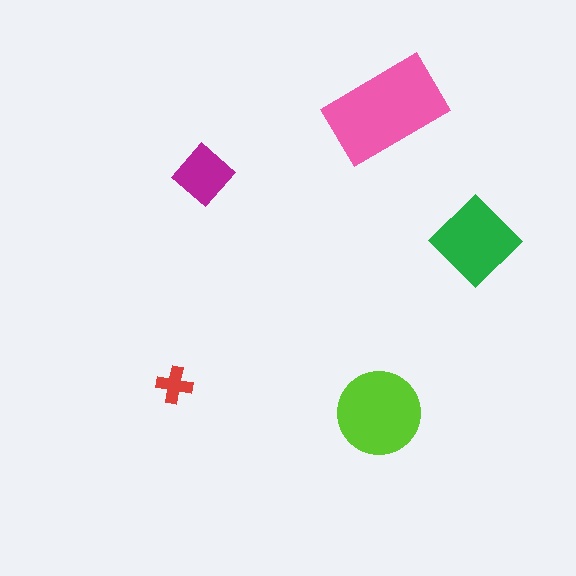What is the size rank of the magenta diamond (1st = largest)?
4th.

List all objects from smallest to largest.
The red cross, the magenta diamond, the green diamond, the lime circle, the pink rectangle.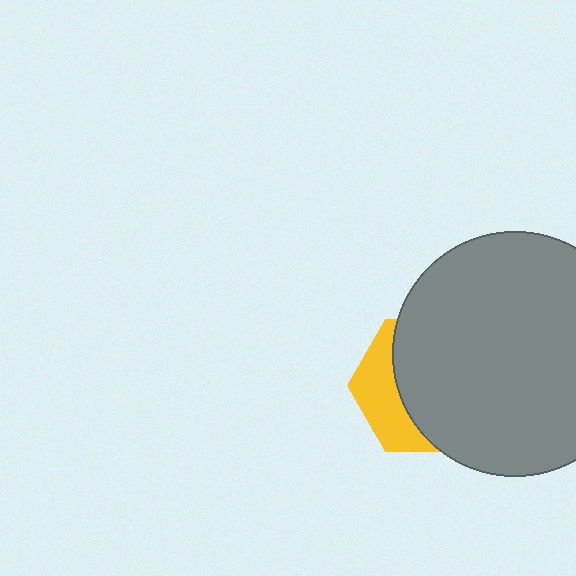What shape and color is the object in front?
The object in front is a gray circle.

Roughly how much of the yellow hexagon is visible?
A small part of it is visible (roughly 32%).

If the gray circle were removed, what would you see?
You would see the complete yellow hexagon.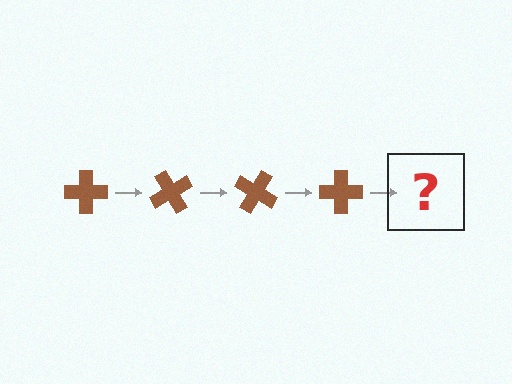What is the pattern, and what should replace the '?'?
The pattern is that the cross rotates 60 degrees each step. The '?' should be a brown cross rotated 240 degrees.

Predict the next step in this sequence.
The next step is a brown cross rotated 240 degrees.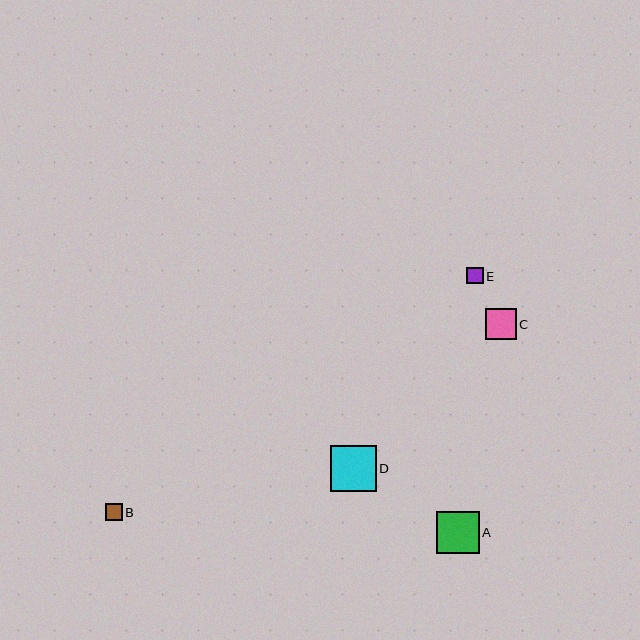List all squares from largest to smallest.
From largest to smallest: D, A, C, B, E.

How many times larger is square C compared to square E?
Square C is approximately 1.9 times the size of square E.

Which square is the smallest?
Square E is the smallest with a size of approximately 16 pixels.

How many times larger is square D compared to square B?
Square D is approximately 2.8 times the size of square B.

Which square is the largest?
Square D is the largest with a size of approximately 46 pixels.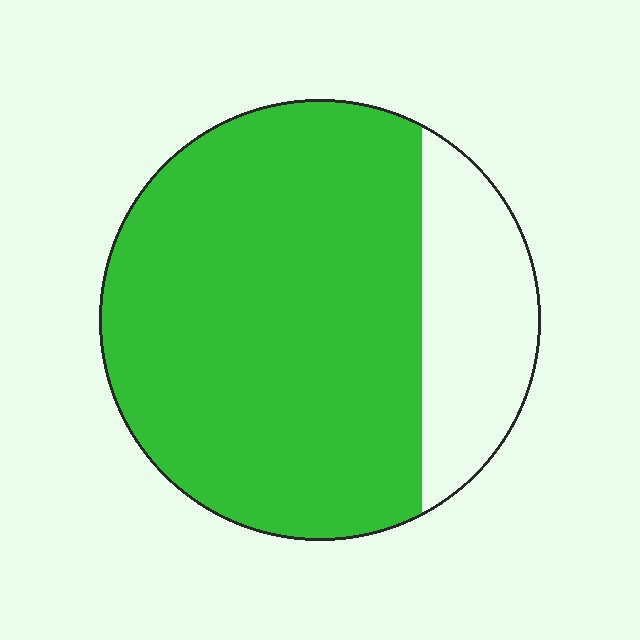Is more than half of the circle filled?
Yes.